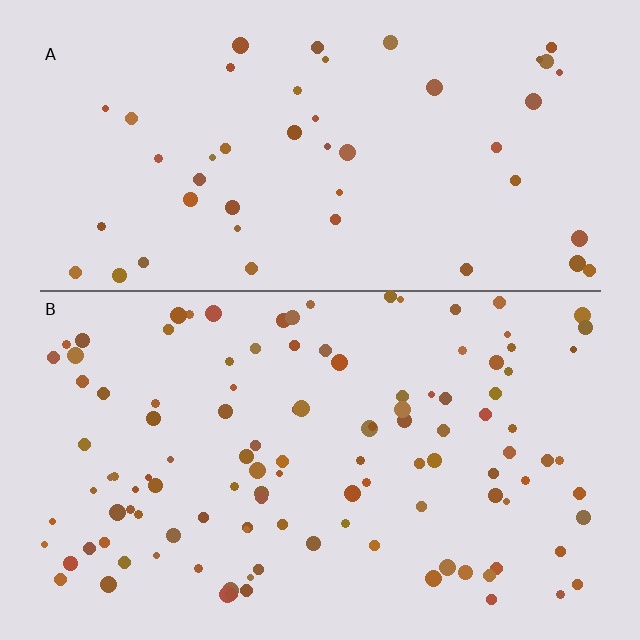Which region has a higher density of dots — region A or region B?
B (the bottom).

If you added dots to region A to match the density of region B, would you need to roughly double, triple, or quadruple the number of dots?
Approximately double.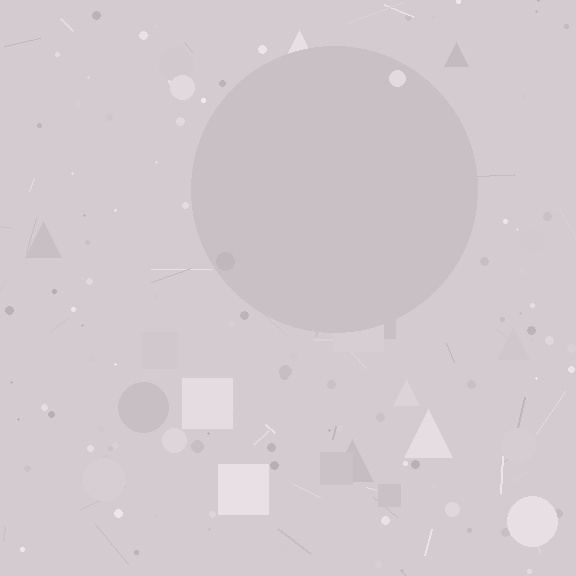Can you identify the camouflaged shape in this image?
The camouflaged shape is a circle.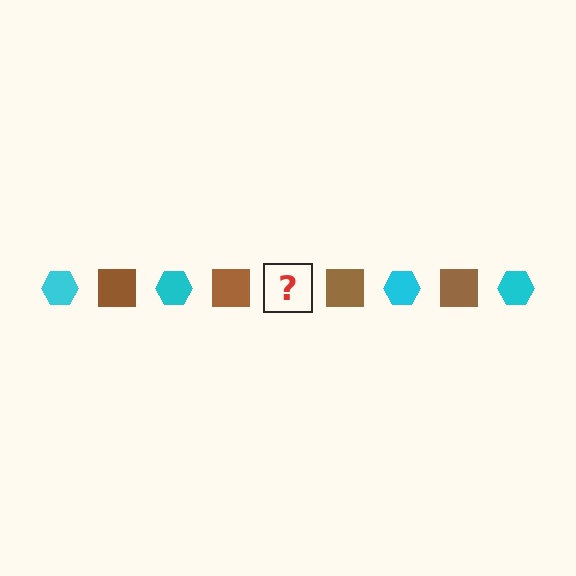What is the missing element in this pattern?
The missing element is a cyan hexagon.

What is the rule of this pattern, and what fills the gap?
The rule is that the pattern alternates between cyan hexagon and brown square. The gap should be filled with a cyan hexagon.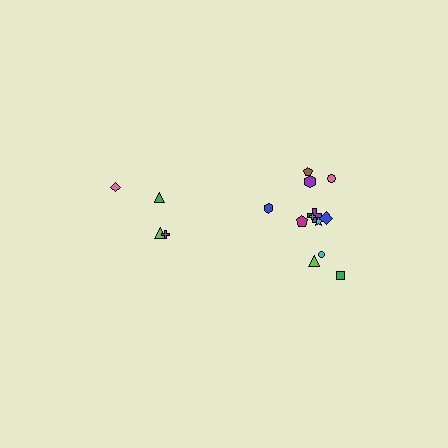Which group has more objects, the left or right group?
The right group.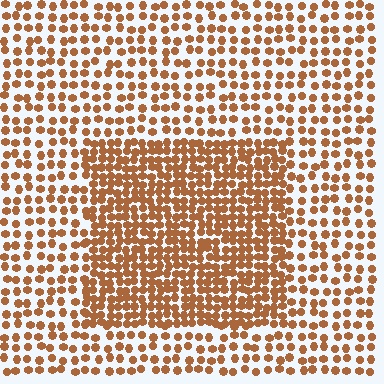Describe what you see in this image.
The image contains small brown elements arranged at two different densities. A rectangle-shaped region is visible where the elements are more densely packed than the surrounding area.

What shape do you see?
I see a rectangle.